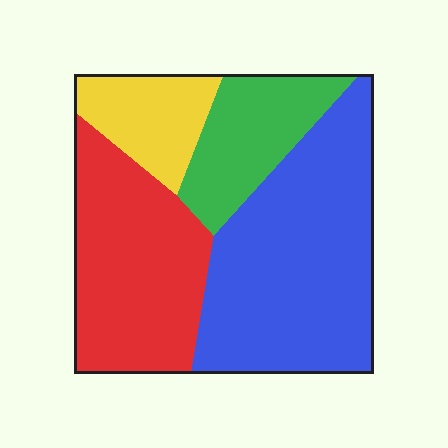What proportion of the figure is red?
Red takes up between a sixth and a third of the figure.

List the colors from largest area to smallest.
From largest to smallest: blue, red, green, yellow.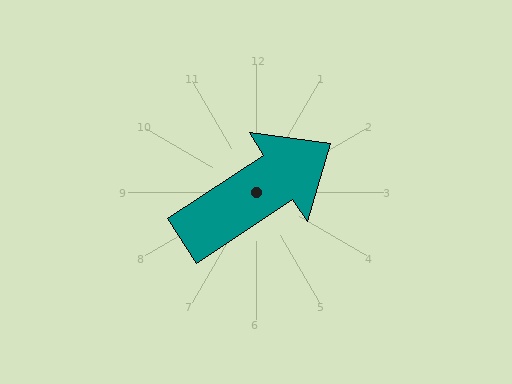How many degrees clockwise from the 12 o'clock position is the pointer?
Approximately 57 degrees.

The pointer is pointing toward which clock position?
Roughly 2 o'clock.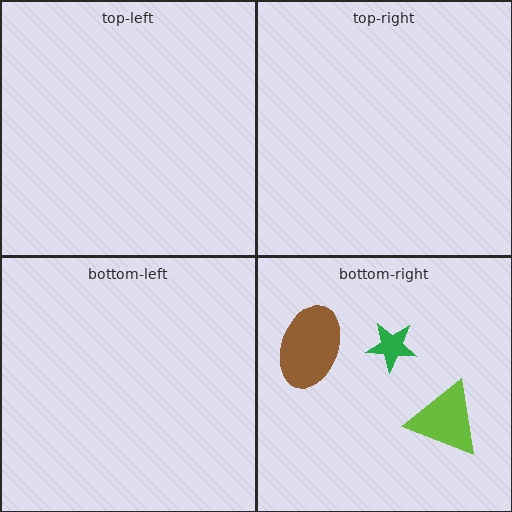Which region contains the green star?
The bottom-right region.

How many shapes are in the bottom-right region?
3.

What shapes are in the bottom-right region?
The lime triangle, the green star, the brown ellipse.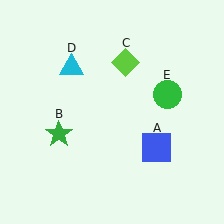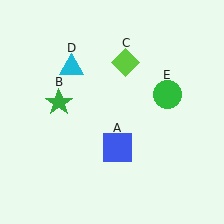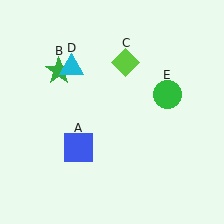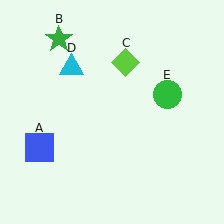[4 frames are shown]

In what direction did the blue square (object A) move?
The blue square (object A) moved left.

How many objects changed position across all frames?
2 objects changed position: blue square (object A), green star (object B).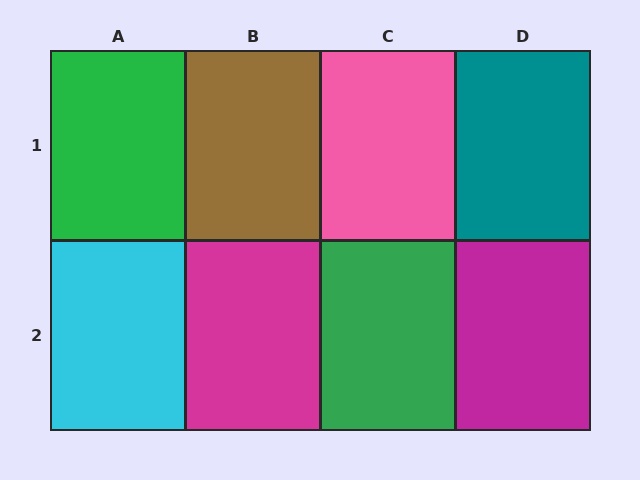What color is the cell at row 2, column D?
Magenta.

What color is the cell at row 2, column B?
Magenta.